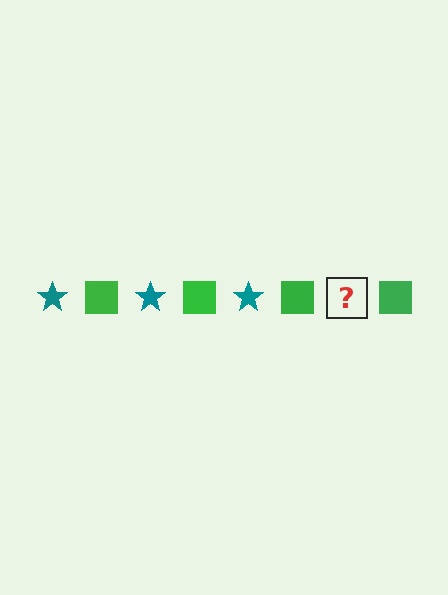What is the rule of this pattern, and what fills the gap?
The rule is that the pattern alternates between teal star and green square. The gap should be filled with a teal star.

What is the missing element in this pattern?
The missing element is a teal star.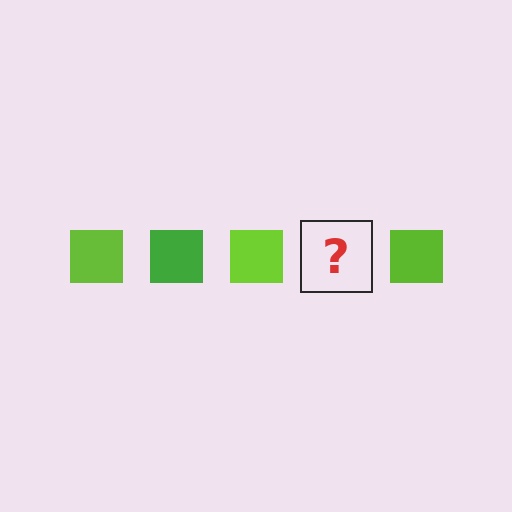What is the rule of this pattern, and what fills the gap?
The rule is that the pattern cycles through lime, green squares. The gap should be filled with a green square.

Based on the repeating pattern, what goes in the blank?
The blank should be a green square.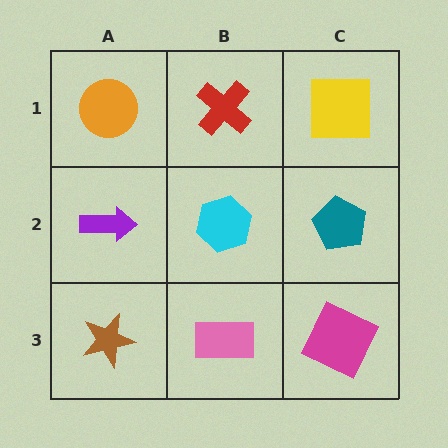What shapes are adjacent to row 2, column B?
A red cross (row 1, column B), a pink rectangle (row 3, column B), a purple arrow (row 2, column A), a teal pentagon (row 2, column C).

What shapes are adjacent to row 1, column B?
A cyan hexagon (row 2, column B), an orange circle (row 1, column A), a yellow square (row 1, column C).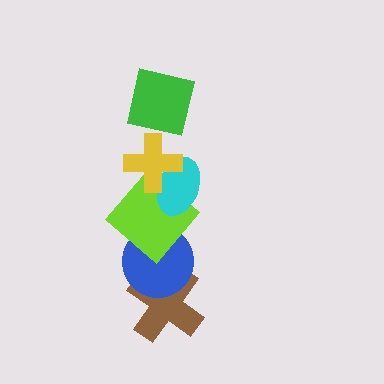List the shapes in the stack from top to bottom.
From top to bottom: the green square, the yellow cross, the cyan ellipse, the lime diamond, the blue circle, the brown cross.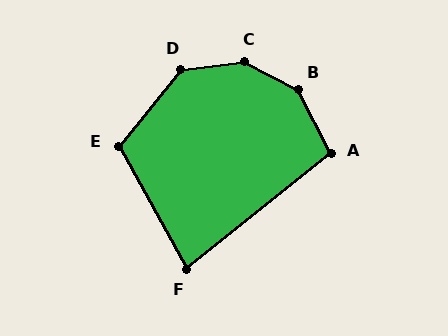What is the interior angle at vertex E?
Approximately 112 degrees (obtuse).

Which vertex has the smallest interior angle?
F, at approximately 81 degrees.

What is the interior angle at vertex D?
Approximately 135 degrees (obtuse).